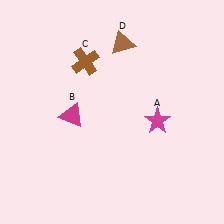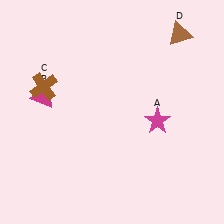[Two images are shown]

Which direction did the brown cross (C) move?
The brown cross (C) moved left.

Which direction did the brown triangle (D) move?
The brown triangle (D) moved right.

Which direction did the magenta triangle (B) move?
The magenta triangle (B) moved left.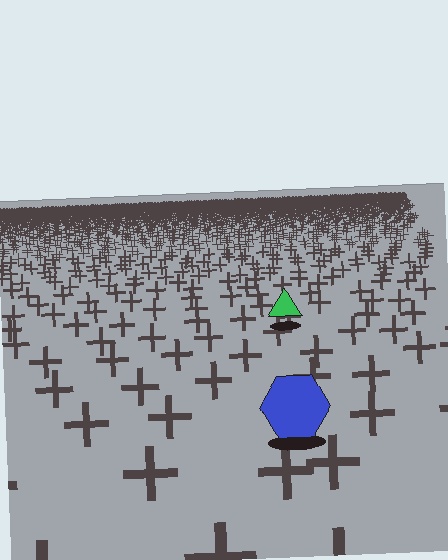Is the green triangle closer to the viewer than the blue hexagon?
No. The blue hexagon is closer — you can tell from the texture gradient: the ground texture is coarser near it.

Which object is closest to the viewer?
The blue hexagon is closest. The texture marks near it are larger and more spread out.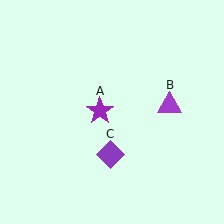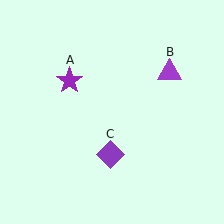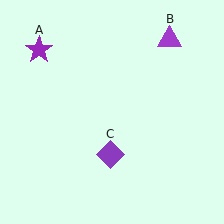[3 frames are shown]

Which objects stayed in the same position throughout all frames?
Purple diamond (object C) remained stationary.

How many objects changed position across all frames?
2 objects changed position: purple star (object A), purple triangle (object B).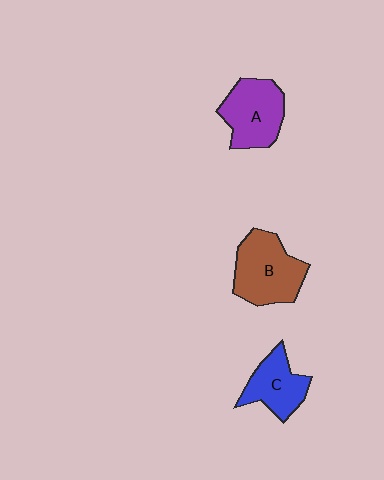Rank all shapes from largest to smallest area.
From largest to smallest: B (brown), A (purple), C (blue).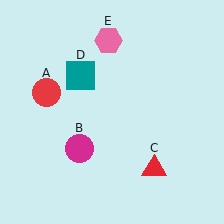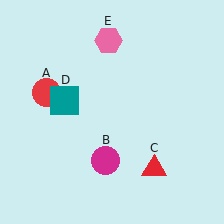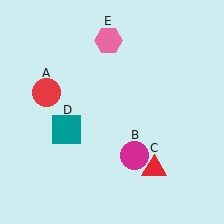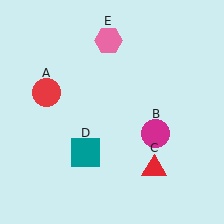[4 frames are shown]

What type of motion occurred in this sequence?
The magenta circle (object B), teal square (object D) rotated counterclockwise around the center of the scene.